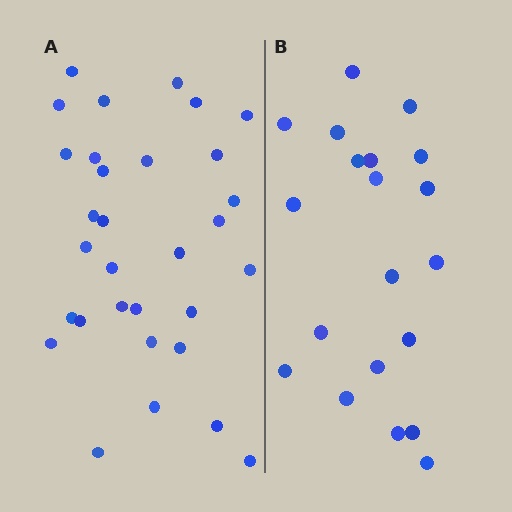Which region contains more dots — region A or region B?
Region A (the left region) has more dots.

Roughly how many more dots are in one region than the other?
Region A has roughly 12 or so more dots than region B.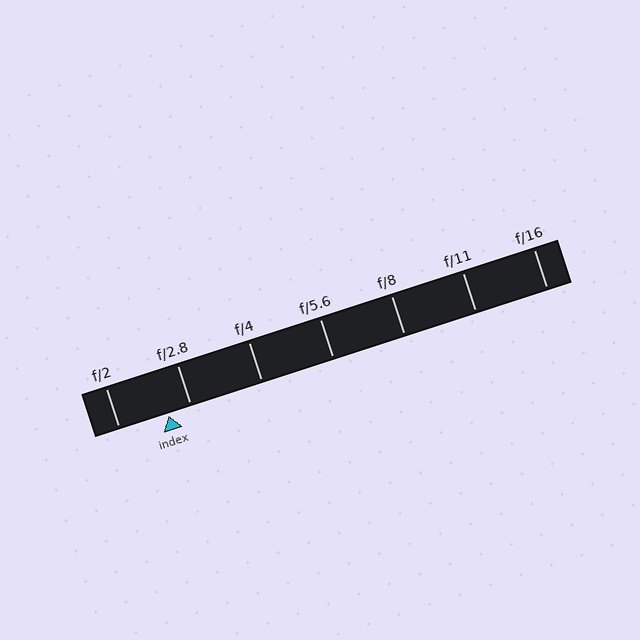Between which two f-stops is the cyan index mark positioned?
The index mark is between f/2 and f/2.8.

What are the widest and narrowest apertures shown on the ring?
The widest aperture shown is f/2 and the narrowest is f/16.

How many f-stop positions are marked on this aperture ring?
There are 7 f-stop positions marked.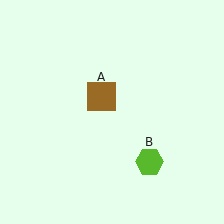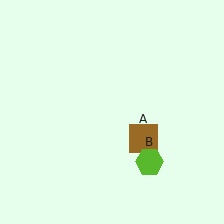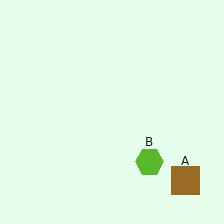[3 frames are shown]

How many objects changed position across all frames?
1 object changed position: brown square (object A).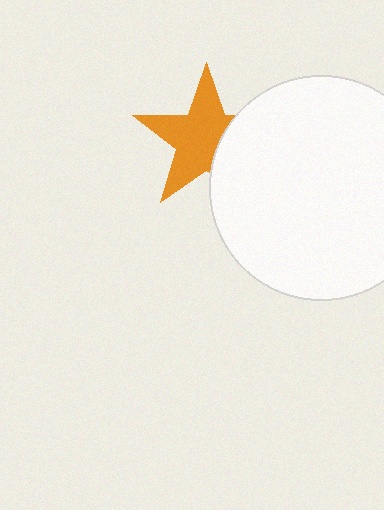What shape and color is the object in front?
The object in front is a white circle.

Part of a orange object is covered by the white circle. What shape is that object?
It is a star.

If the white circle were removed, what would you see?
You would see the complete orange star.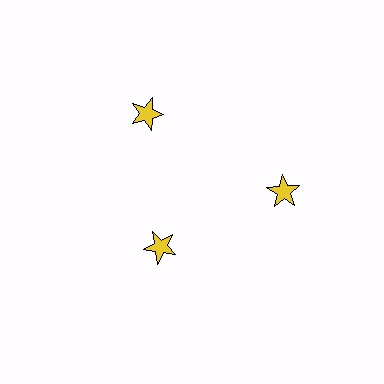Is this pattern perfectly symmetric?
No. The 3 yellow stars are arranged in a ring, but one element near the 7 o'clock position is pulled inward toward the center, breaking the 3-fold rotational symmetry.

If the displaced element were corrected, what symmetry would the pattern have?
It would have 3-fold rotational symmetry — the pattern would map onto itself every 120 degrees.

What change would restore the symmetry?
The symmetry would be restored by moving it outward, back onto the ring so that all 3 stars sit at equal angles and equal distance from the center.